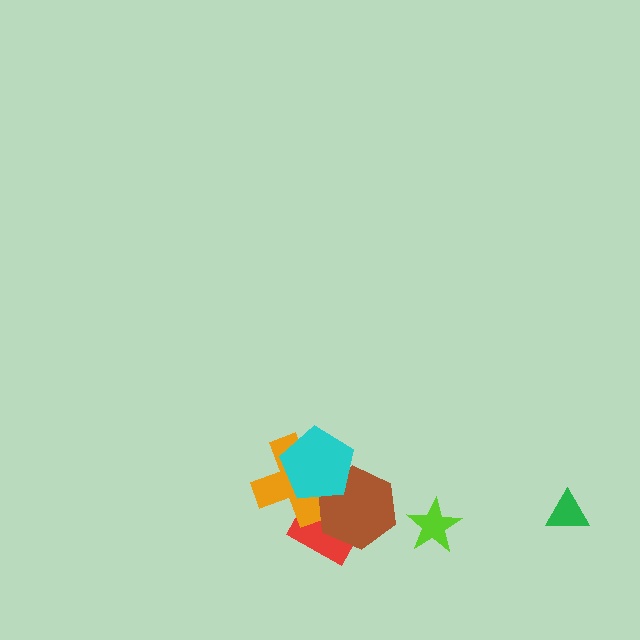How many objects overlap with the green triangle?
0 objects overlap with the green triangle.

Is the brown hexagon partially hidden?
Yes, it is partially covered by another shape.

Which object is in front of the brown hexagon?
The cyan pentagon is in front of the brown hexagon.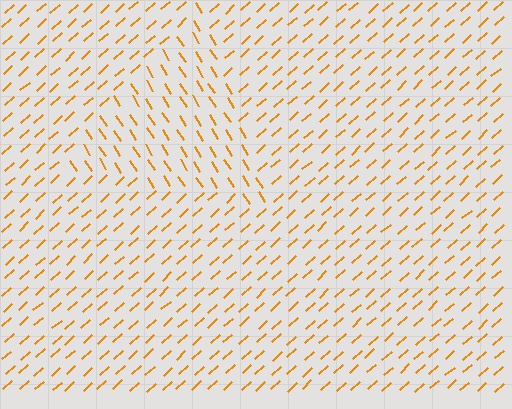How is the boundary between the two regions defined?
The boundary is defined purely by a change in line orientation (approximately 81 degrees difference). All lines are the same color and thickness.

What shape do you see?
I see a triangle.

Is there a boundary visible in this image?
Yes, there is a texture boundary formed by a change in line orientation.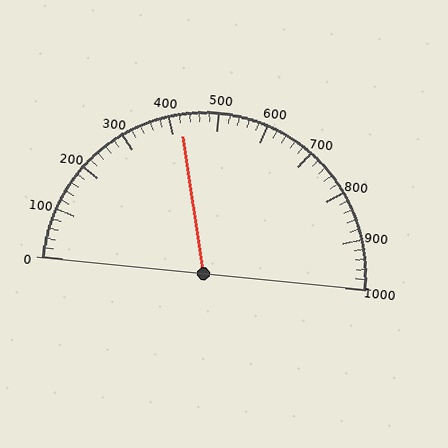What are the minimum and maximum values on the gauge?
The gauge ranges from 0 to 1000.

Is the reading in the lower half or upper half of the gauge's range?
The reading is in the lower half of the range (0 to 1000).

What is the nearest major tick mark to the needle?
The nearest major tick mark is 400.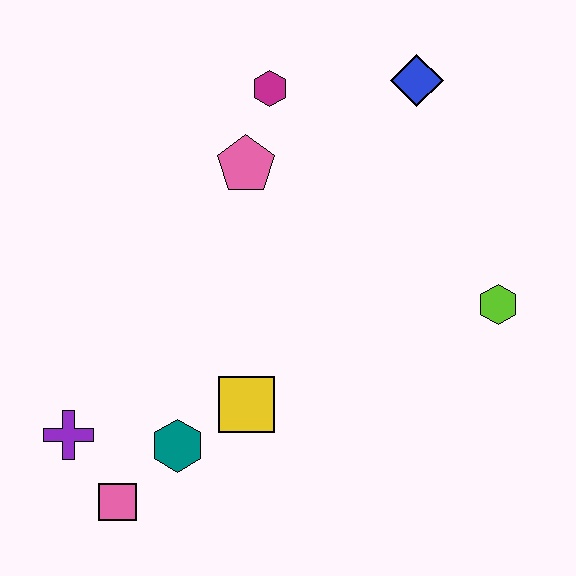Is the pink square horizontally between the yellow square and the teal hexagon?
No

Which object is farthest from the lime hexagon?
The purple cross is farthest from the lime hexagon.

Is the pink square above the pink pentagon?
No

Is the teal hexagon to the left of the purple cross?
No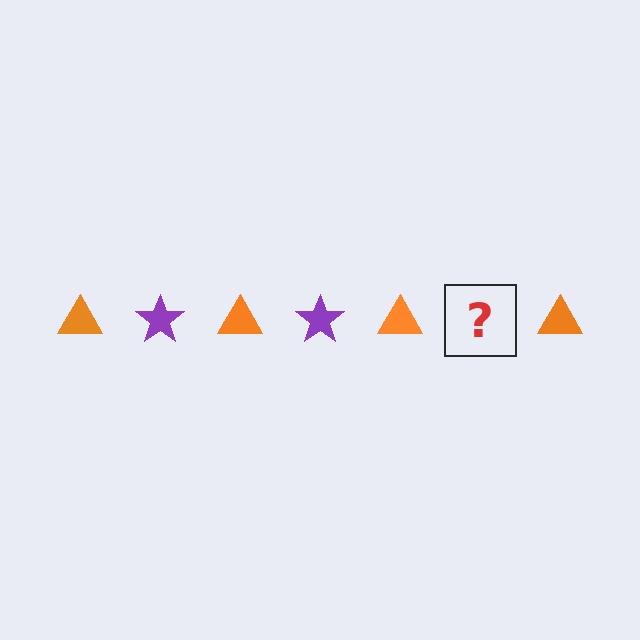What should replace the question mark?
The question mark should be replaced with a purple star.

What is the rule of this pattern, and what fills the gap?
The rule is that the pattern alternates between orange triangle and purple star. The gap should be filled with a purple star.